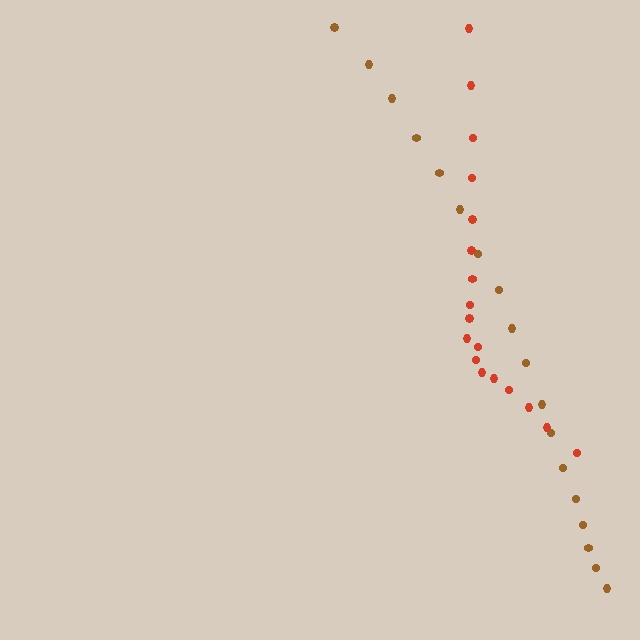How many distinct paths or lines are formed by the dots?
There are 2 distinct paths.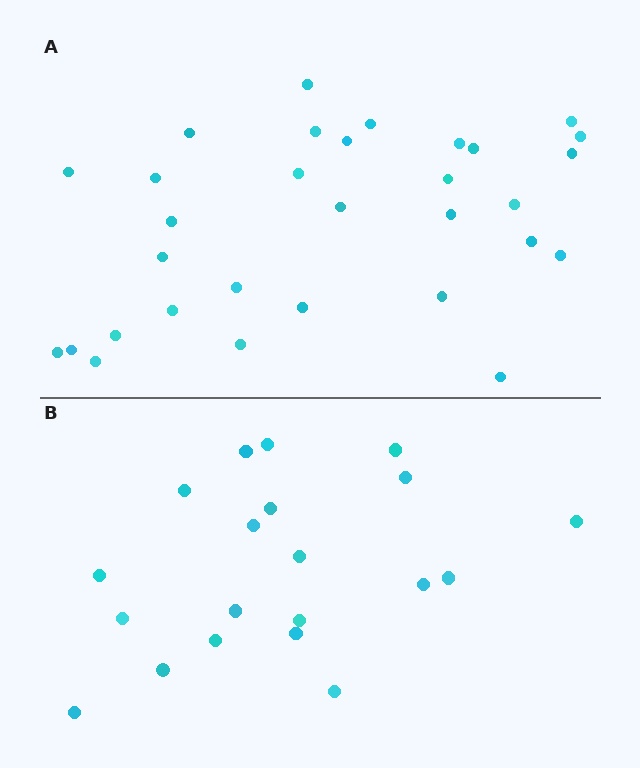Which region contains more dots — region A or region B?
Region A (the top region) has more dots.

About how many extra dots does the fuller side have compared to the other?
Region A has roughly 12 or so more dots than region B.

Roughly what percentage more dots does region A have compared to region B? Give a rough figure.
About 55% more.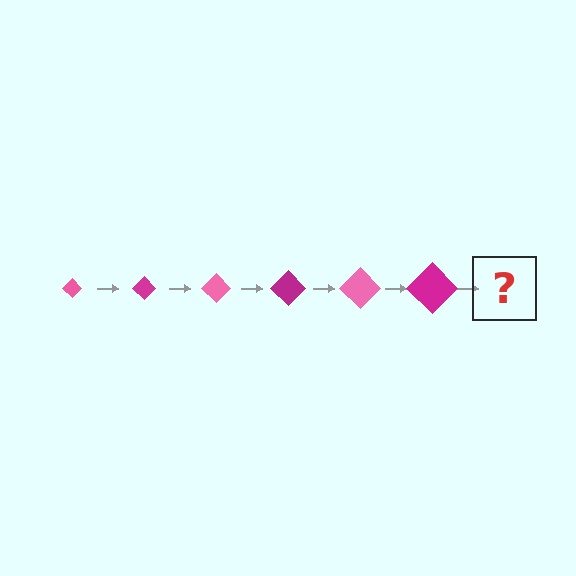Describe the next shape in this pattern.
It should be a pink diamond, larger than the previous one.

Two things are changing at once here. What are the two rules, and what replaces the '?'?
The two rules are that the diamond grows larger each step and the color cycles through pink and magenta. The '?' should be a pink diamond, larger than the previous one.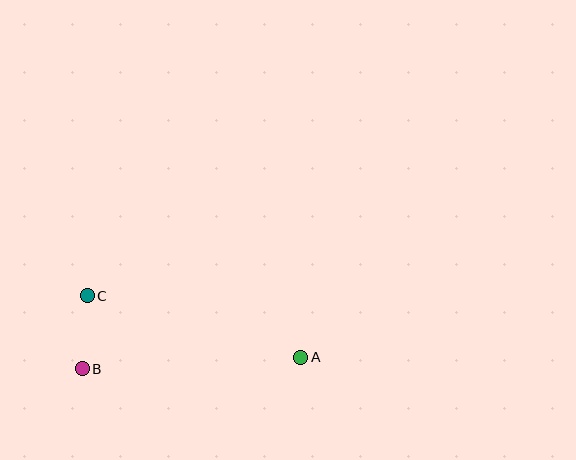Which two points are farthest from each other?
Points A and C are farthest from each other.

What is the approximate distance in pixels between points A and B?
The distance between A and B is approximately 219 pixels.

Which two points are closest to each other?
Points B and C are closest to each other.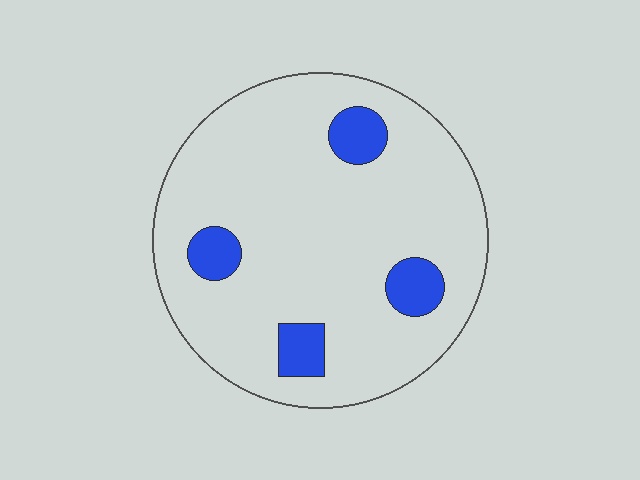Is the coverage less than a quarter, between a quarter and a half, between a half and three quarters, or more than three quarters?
Less than a quarter.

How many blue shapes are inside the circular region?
4.